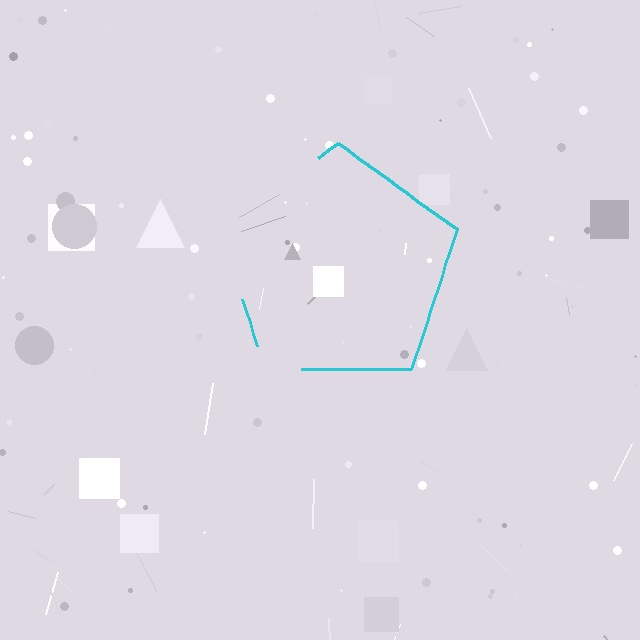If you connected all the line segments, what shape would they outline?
They would outline a pentagon.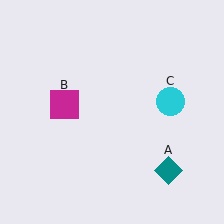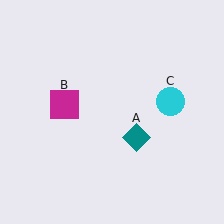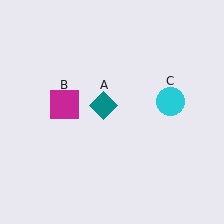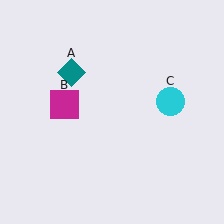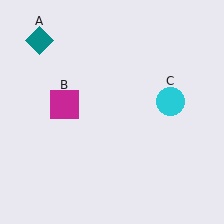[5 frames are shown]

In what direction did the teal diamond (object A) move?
The teal diamond (object A) moved up and to the left.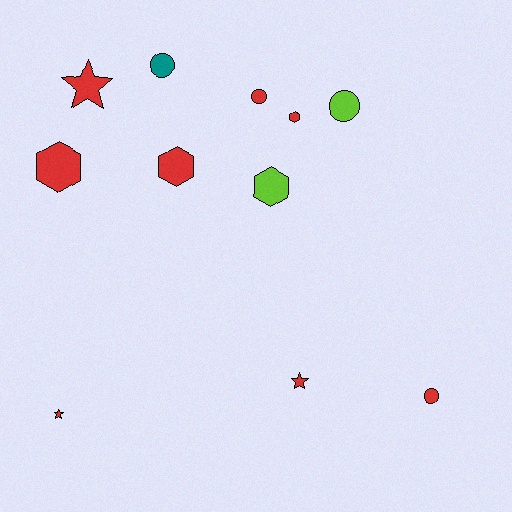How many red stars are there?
There are 3 red stars.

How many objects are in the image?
There are 11 objects.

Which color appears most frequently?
Red, with 8 objects.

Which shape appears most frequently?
Circle, with 4 objects.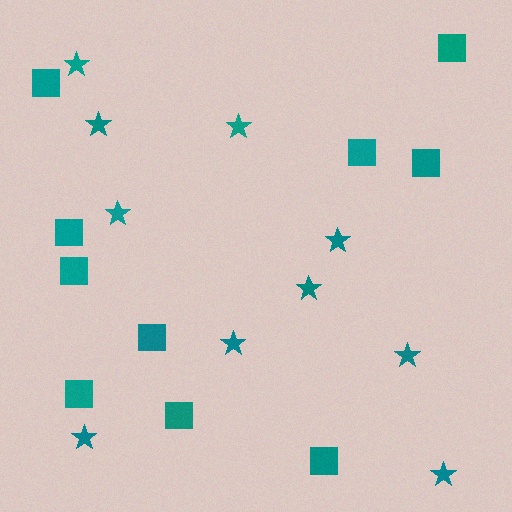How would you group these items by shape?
There are 2 groups: one group of stars (10) and one group of squares (10).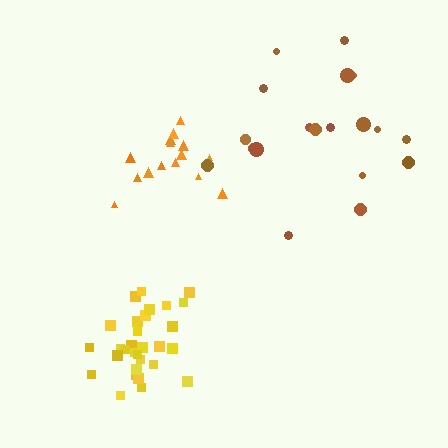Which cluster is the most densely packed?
Yellow.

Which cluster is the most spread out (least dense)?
Brown.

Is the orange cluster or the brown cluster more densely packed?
Orange.